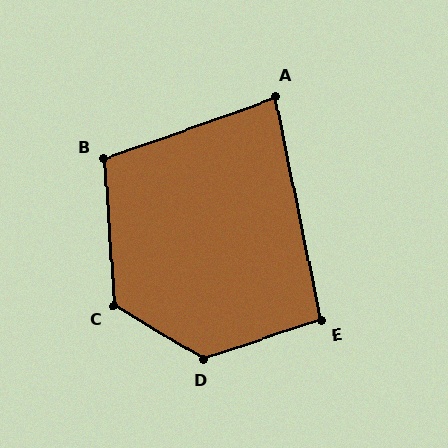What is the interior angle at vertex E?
Approximately 97 degrees (obtuse).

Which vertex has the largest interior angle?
D, at approximately 131 degrees.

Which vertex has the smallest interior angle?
A, at approximately 82 degrees.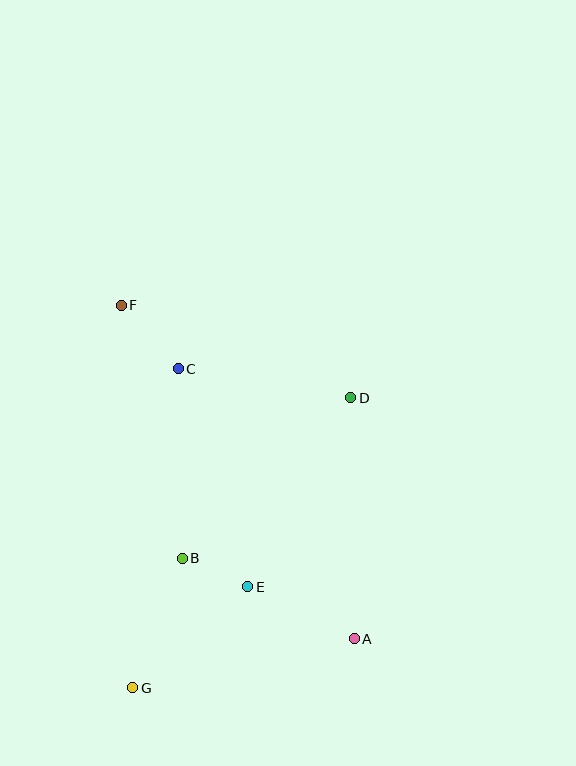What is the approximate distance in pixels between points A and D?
The distance between A and D is approximately 241 pixels.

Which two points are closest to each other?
Points B and E are closest to each other.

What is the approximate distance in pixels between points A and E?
The distance between A and E is approximately 119 pixels.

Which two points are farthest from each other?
Points A and F are farthest from each other.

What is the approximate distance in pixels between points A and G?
The distance between A and G is approximately 227 pixels.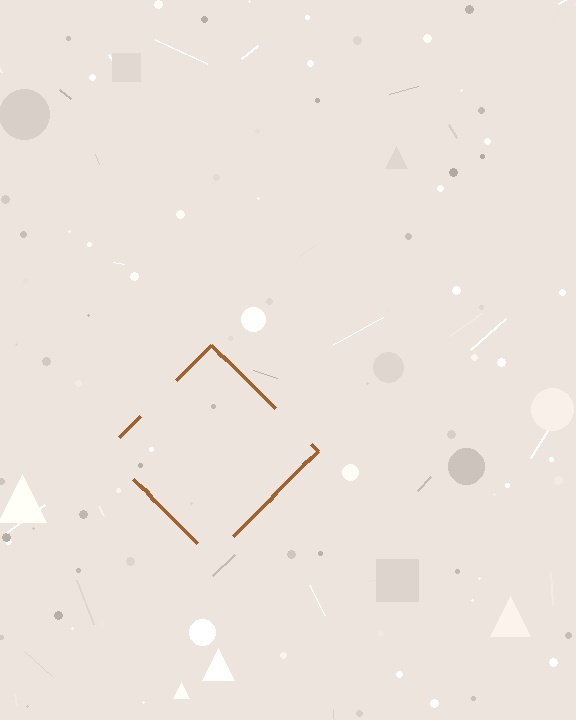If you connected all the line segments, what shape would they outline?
They would outline a diamond.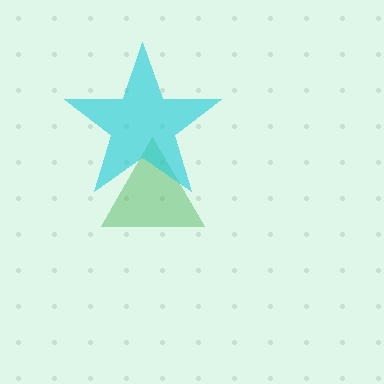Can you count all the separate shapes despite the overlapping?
Yes, there are 2 separate shapes.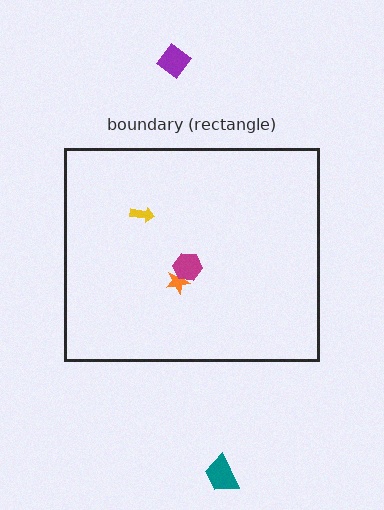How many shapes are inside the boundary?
3 inside, 2 outside.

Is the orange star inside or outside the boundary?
Inside.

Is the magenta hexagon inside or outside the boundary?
Inside.